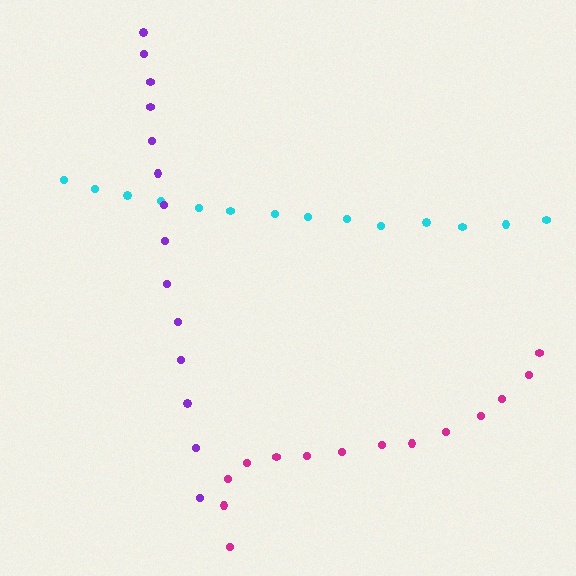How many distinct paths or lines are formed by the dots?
There are 3 distinct paths.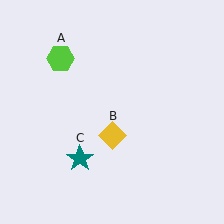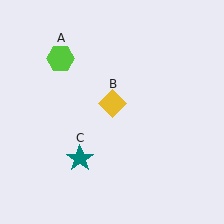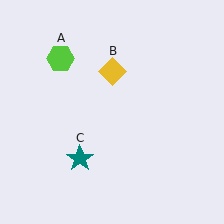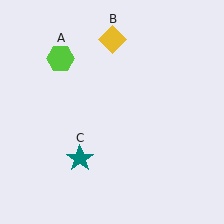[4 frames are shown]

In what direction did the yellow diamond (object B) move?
The yellow diamond (object B) moved up.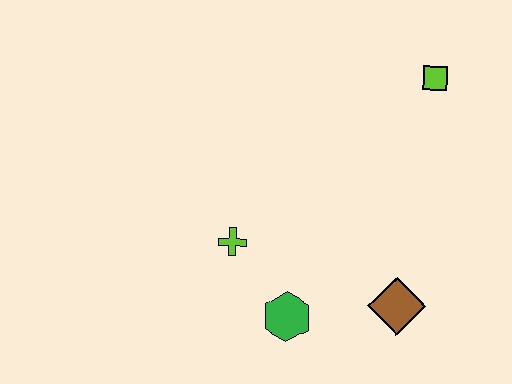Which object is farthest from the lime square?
The green hexagon is farthest from the lime square.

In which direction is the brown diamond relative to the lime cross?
The brown diamond is to the right of the lime cross.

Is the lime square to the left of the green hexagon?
No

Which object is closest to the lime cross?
The green hexagon is closest to the lime cross.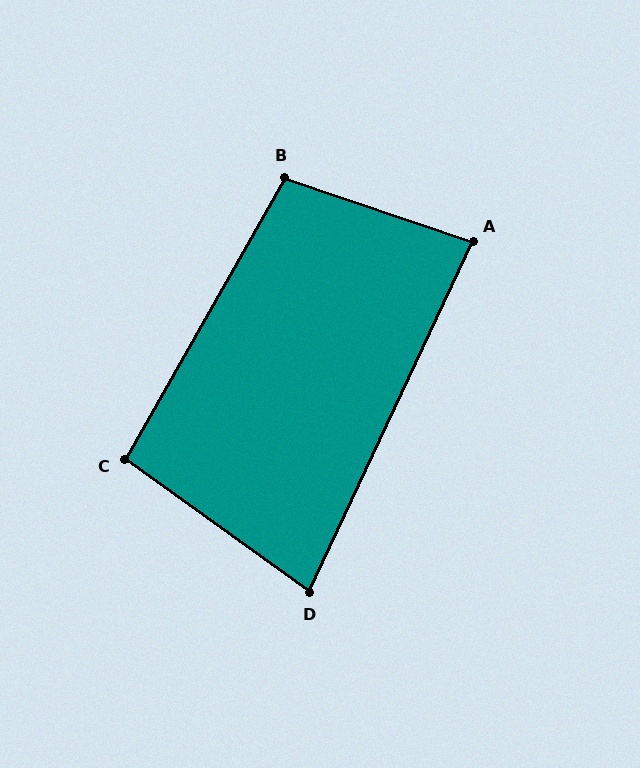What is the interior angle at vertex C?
Approximately 96 degrees (obtuse).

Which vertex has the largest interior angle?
B, at approximately 101 degrees.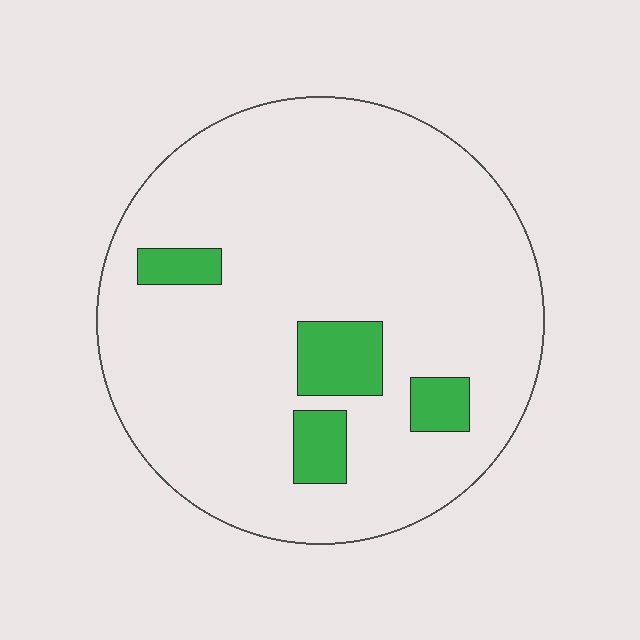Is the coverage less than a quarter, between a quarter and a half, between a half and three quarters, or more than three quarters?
Less than a quarter.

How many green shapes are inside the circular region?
4.